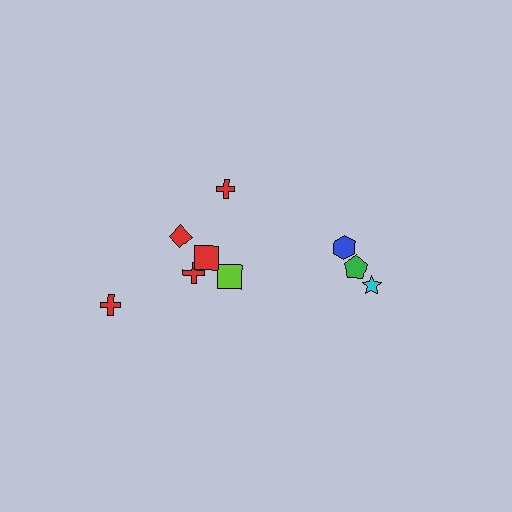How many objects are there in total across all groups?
There are 9 objects.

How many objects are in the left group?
There are 6 objects.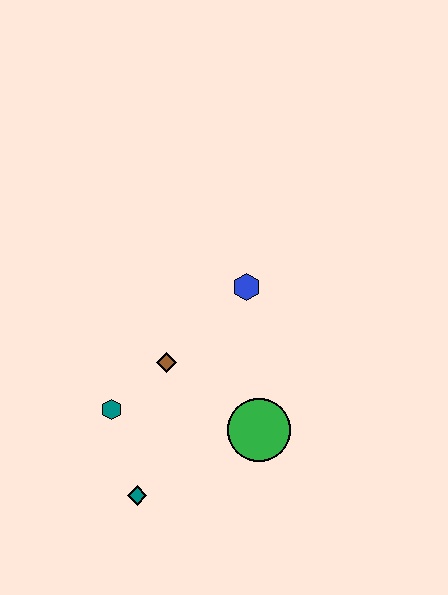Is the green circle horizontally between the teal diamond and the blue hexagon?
No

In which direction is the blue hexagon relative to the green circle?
The blue hexagon is above the green circle.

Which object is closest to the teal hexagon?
The brown diamond is closest to the teal hexagon.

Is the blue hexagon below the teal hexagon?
No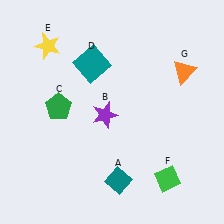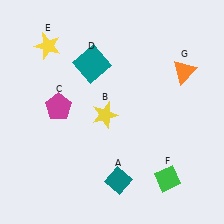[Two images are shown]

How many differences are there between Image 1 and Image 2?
There are 2 differences between the two images.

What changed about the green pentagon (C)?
In Image 1, C is green. In Image 2, it changed to magenta.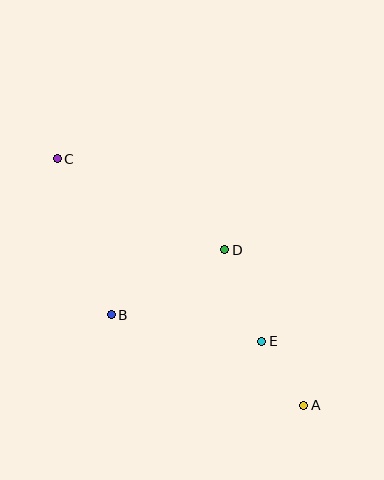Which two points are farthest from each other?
Points A and C are farthest from each other.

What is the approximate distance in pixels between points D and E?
The distance between D and E is approximately 99 pixels.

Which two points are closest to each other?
Points A and E are closest to each other.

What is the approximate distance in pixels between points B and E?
The distance between B and E is approximately 153 pixels.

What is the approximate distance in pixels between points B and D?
The distance between B and D is approximately 131 pixels.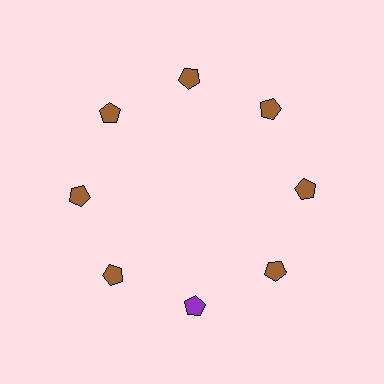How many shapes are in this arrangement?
There are 8 shapes arranged in a ring pattern.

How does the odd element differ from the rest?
It has a different color: purple instead of brown.